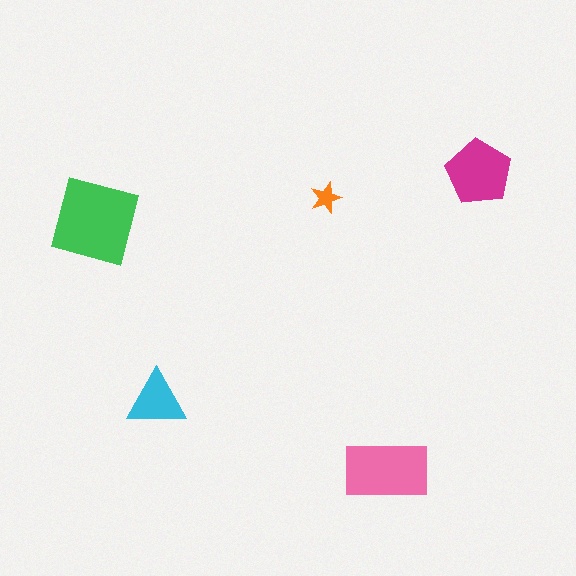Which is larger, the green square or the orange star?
The green square.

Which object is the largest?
The green square.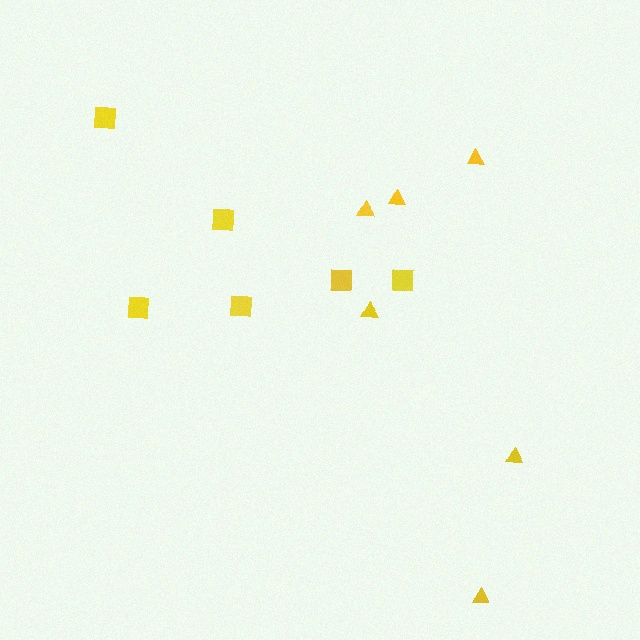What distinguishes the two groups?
There are 2 groups: one group of triangles (6) and one group of squares (6).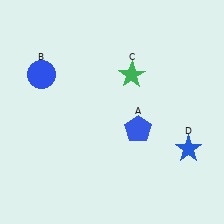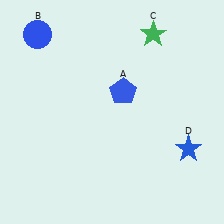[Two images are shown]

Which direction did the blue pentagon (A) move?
The blue pentagon (A) moved up.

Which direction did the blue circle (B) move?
The blue circle (B) moved up.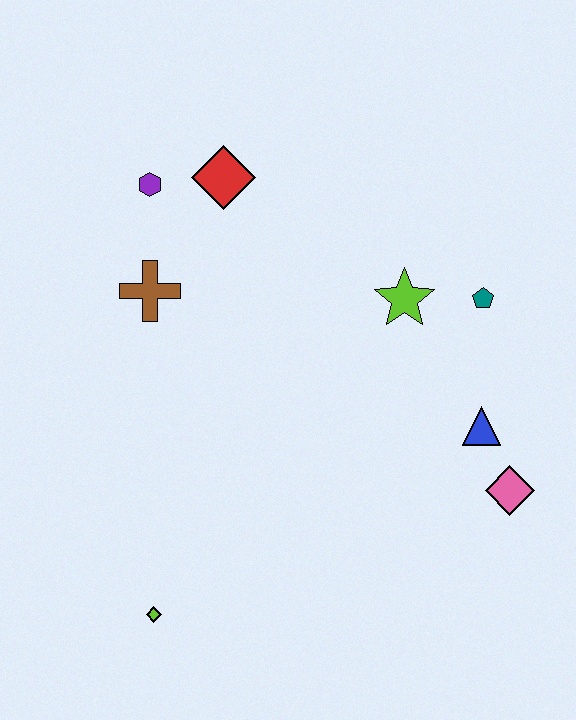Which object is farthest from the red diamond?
The lime diamond is farthest from the red diamond.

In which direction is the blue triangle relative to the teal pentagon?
The blue triangle is below the teal pentagon.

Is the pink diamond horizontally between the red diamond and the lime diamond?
No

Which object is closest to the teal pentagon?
The lime star is closest to the teal pentagon.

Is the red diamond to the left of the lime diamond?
No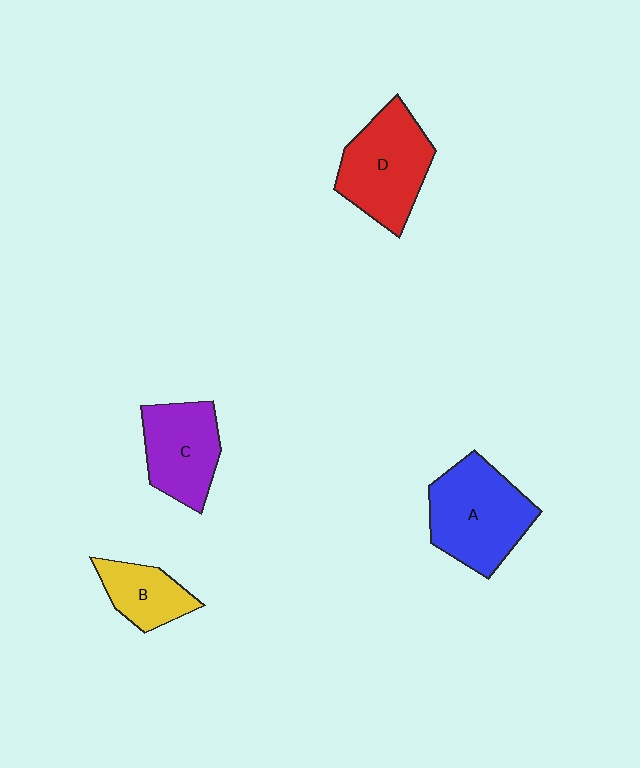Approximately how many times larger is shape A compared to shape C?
Approximately 1.3 times.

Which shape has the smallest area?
Shape B (yellow).